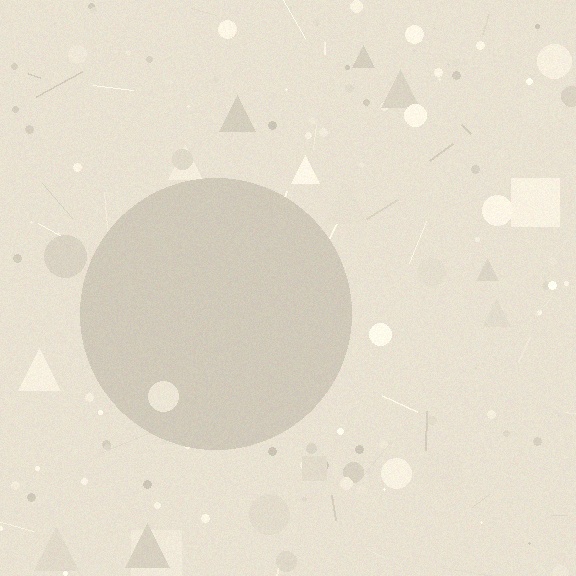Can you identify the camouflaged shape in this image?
The camouflaged shape is a circle.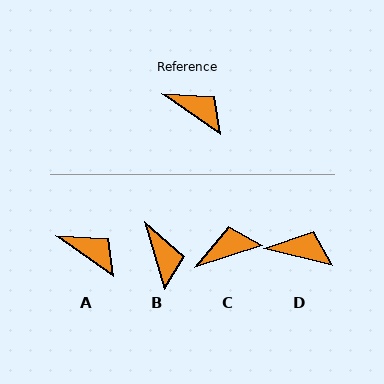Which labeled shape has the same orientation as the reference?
A.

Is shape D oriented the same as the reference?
No, it is off by about 21 degrees.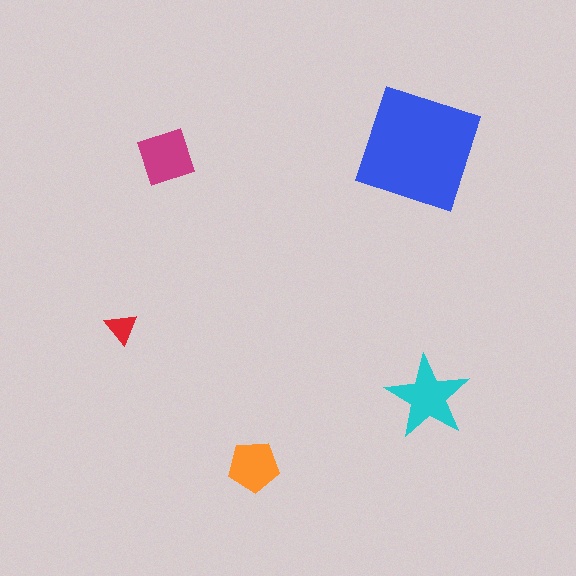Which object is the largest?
The blue square.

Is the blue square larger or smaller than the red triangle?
Larger.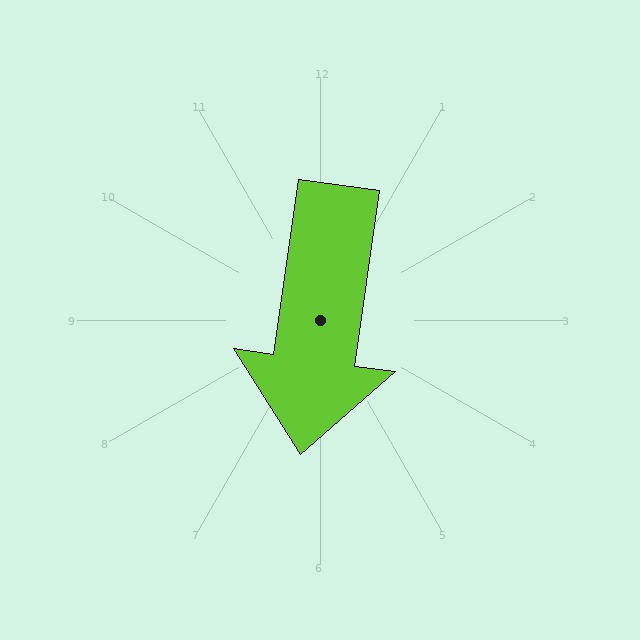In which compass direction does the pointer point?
South.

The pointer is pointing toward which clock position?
Roughly 6 o'clock.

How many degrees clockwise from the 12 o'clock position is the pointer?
Approximately 188 degrees.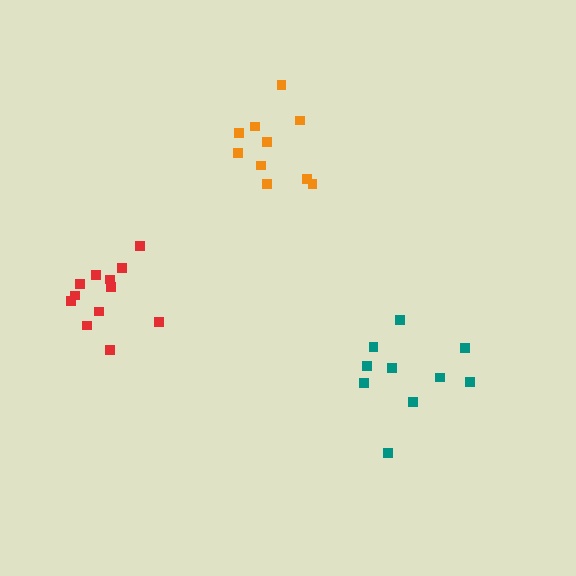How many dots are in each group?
Group 1: 12 dots, Group 2: 10 dots, Group 3: 10 dots (32 total).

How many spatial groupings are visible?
There are 3 spatial groupings.